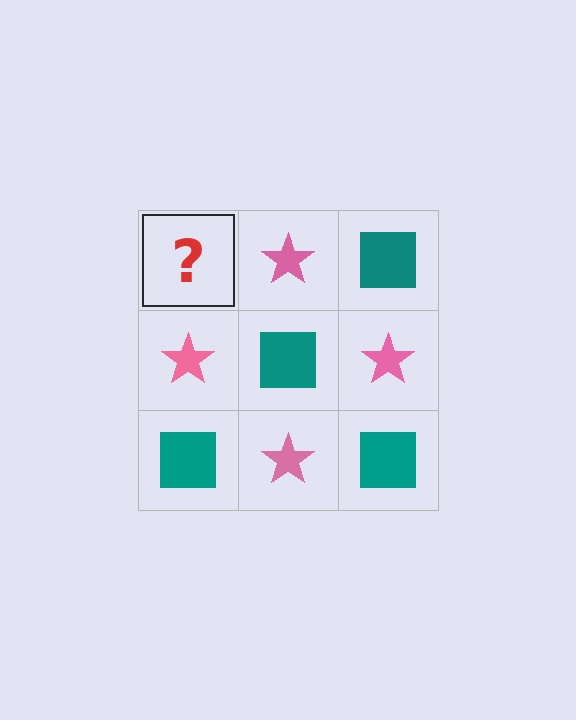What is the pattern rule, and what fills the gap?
The rule is that it alternates teal square and pink star in a checkerboard pattern. The gap should be filled with a teal square.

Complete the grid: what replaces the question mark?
The question mark should be replaced with a teal square.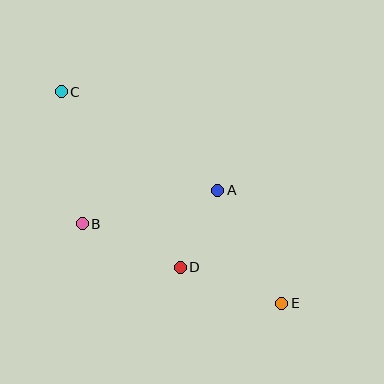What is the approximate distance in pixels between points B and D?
The distance between B and D is approximately 107 pixels.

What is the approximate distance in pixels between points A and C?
The distance between A and C is approximately 185 pixels.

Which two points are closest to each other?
Points A and D are closest to each other.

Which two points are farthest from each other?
Points C and E are farthest from each other.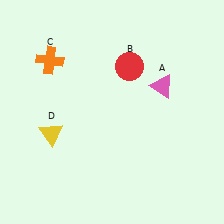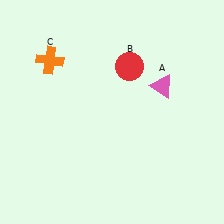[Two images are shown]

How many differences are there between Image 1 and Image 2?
There is 1 difference between the two images.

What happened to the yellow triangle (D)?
The yellow triangle (D) was removed in Image 2. It was in the bottom-left area of Image 1.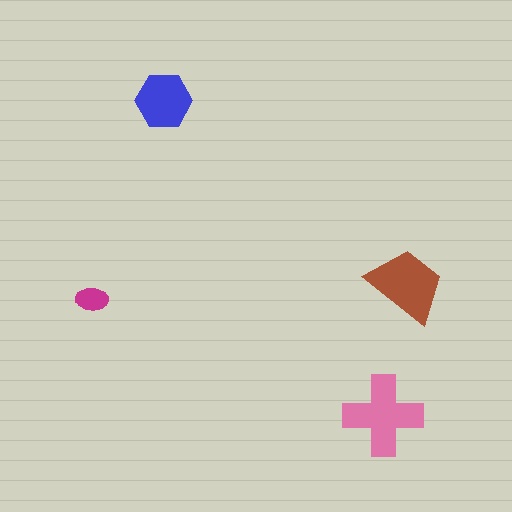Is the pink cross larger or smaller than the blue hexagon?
Larger.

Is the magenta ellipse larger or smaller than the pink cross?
Smaller.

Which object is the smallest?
The magenta ellipse.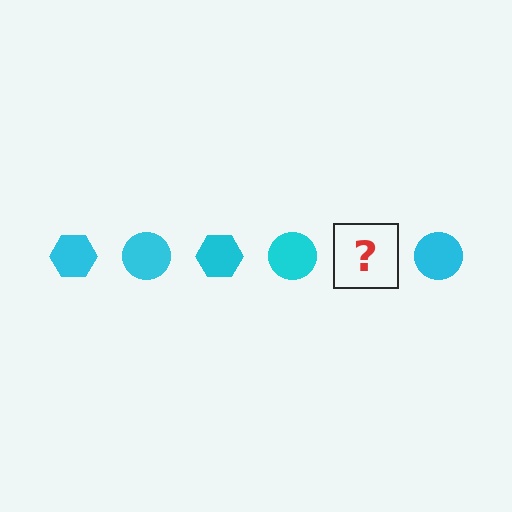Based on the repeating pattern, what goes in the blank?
The blank should be a cyan hexagon.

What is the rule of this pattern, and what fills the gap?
The rule is that the pattern cycles through hexagon, circle shapes in cyan. The gap should be filled with a cyan hexagon.